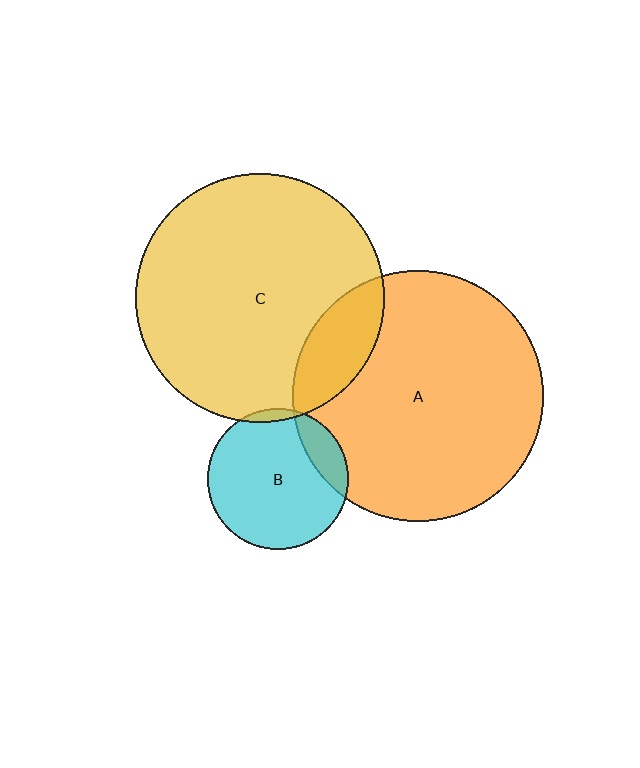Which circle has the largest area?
Circle A (orange).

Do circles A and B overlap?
Yes.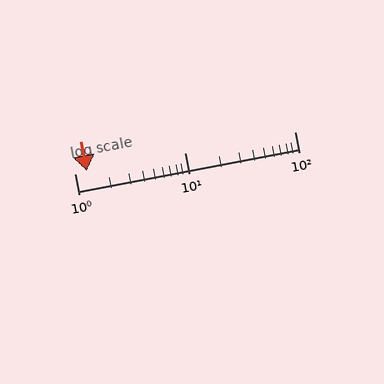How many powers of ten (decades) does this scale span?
The scale spans 2 decades, from 1 to 100.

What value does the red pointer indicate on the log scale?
The pointer indicates approximately 1.3.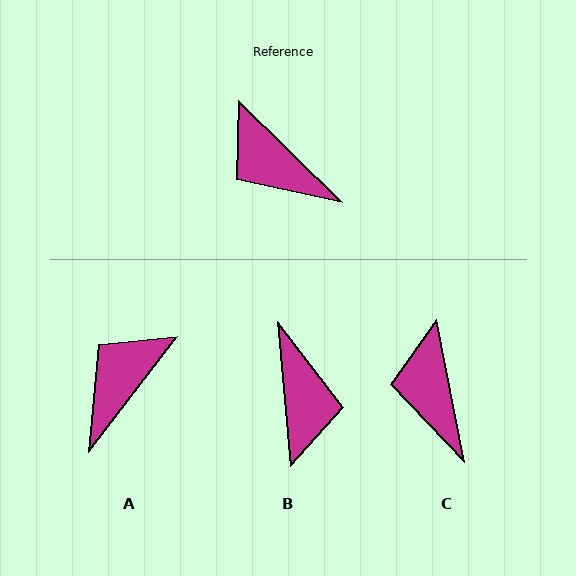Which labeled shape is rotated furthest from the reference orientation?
B, about 140 degrees away.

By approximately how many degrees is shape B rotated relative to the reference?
Approximately 140 degrees counter-clockwise.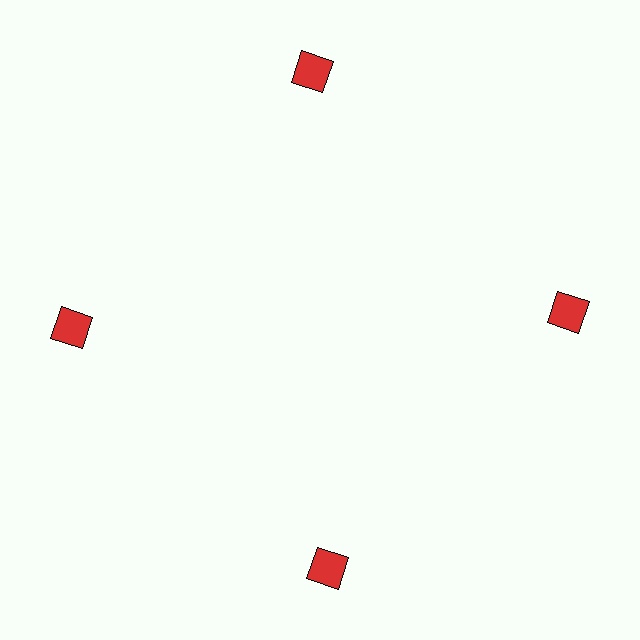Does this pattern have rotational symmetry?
Yes, this pattern has 4-fold rotational symmetry. It looks the same after rotating 90 degrees around the center.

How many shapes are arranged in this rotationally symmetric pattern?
There are 4 shapes, arranged in 4 groups of 1.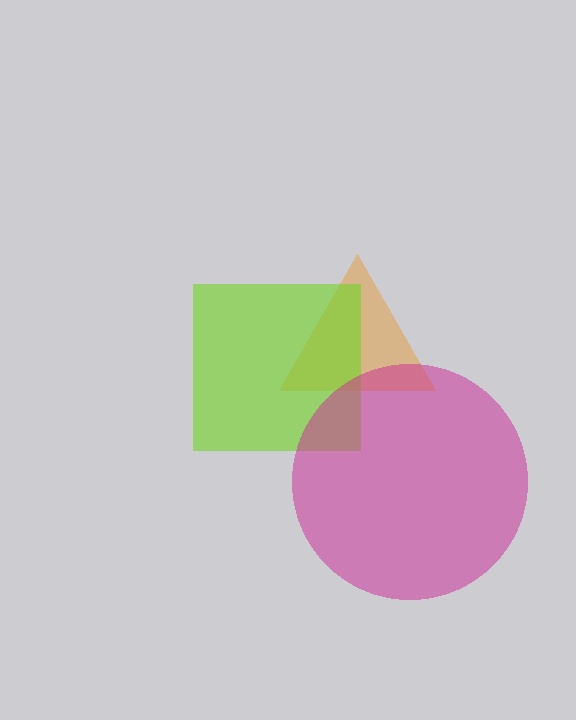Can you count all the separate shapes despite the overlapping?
Yes, there are 3 separate shapes.